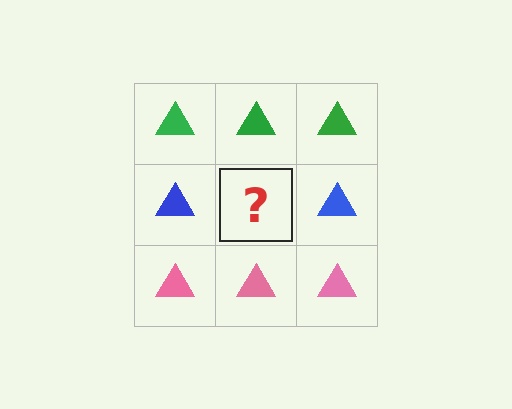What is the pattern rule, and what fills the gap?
The rule is that each row has a consistent color. The gap should be filled with a blue triangle.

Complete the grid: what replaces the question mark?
The question mark should be replaced with a blue triangle.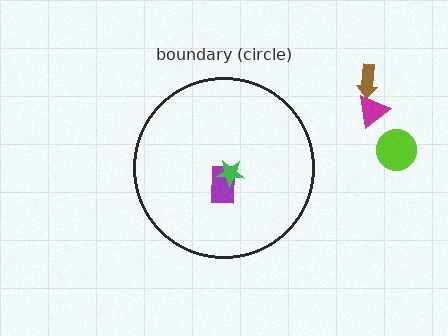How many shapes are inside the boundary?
2 inside, 3 outside.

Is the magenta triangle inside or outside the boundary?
Outside.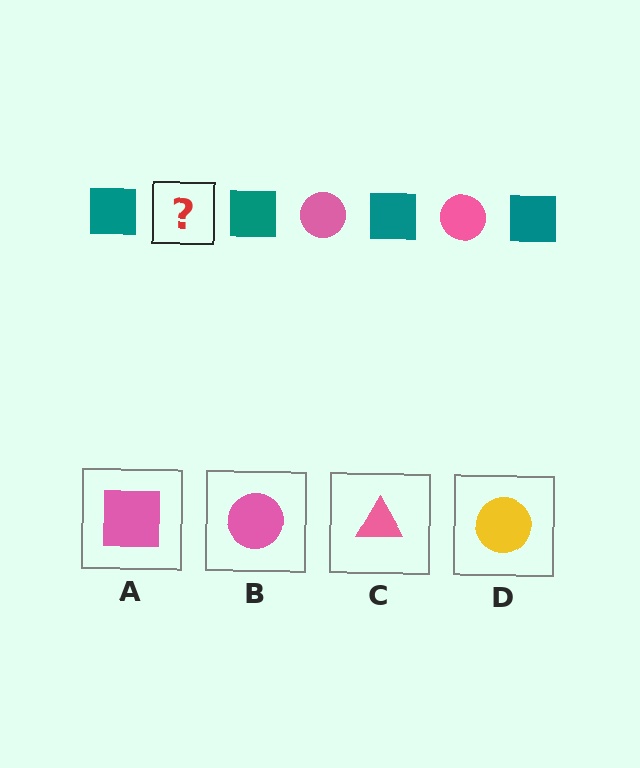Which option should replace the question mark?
Option B.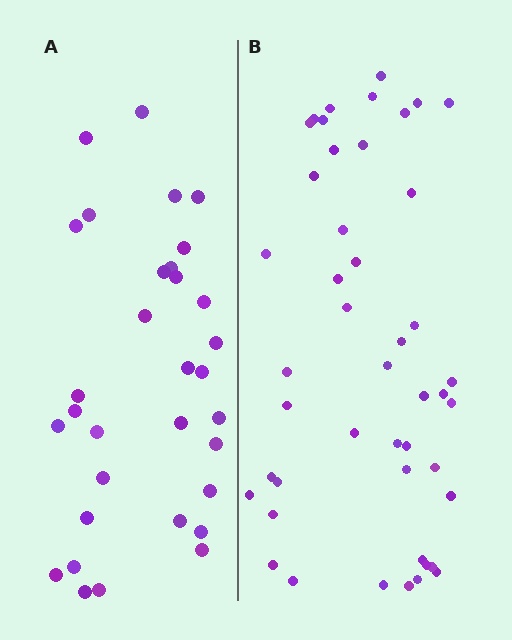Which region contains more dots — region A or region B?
Region B (the right region) has more dots.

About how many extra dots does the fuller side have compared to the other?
Region B has approximately 15 more dots than region A.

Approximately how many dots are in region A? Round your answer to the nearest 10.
About 30 dots. (The exact count is 32, which rounds to 30.)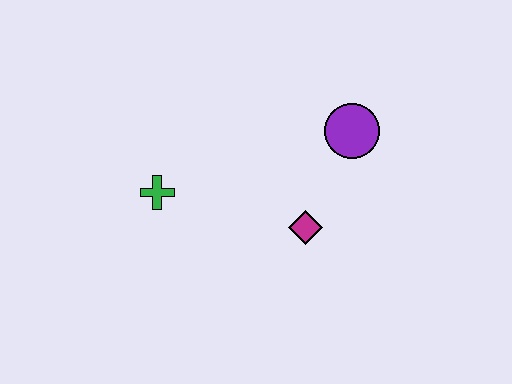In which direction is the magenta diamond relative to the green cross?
The magenta diamond is to the right of the green cross.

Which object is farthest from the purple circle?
The green cross is farthest from the purple circle.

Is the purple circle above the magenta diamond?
Yes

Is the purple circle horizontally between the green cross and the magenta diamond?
No